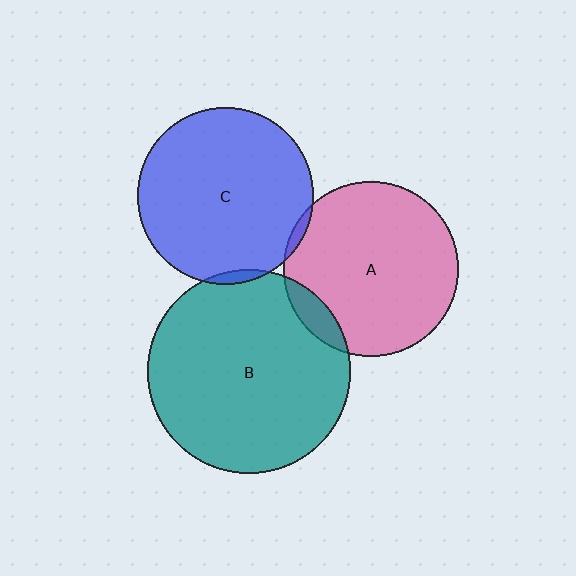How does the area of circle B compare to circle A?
Approximately 1.3 times.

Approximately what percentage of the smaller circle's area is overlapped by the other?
Approximately 10%.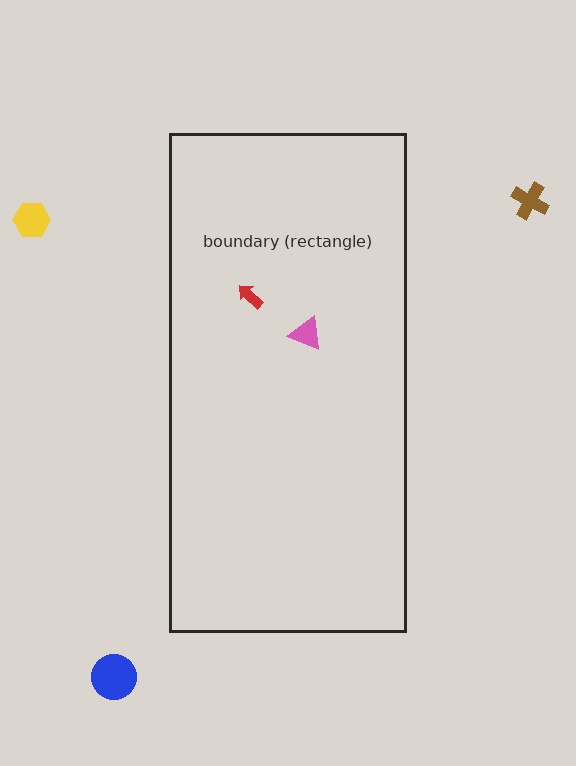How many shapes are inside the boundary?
2 inside, 3 outside.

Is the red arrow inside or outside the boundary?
Inside.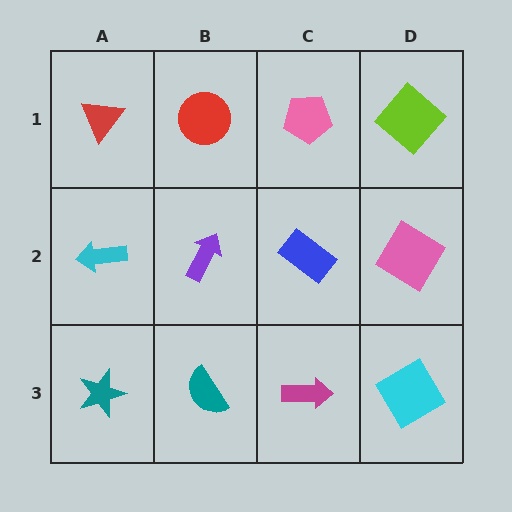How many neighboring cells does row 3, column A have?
2.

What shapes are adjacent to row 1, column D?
A pink diamond (row 2, column D), a pink pentagon (row 1, column C).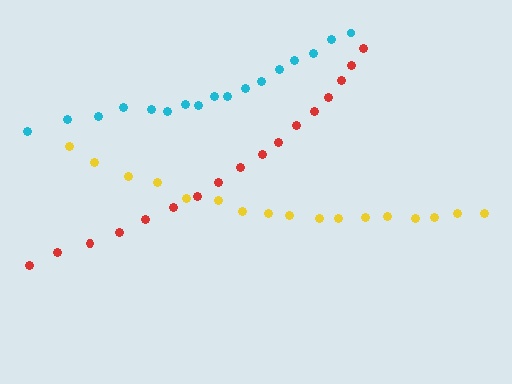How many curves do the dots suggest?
There are 3 distinct paths.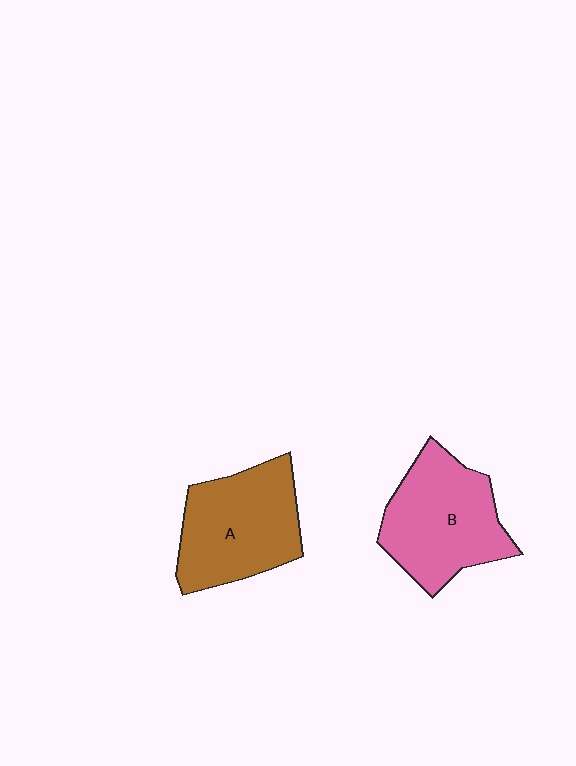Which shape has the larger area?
Shape B (pink).